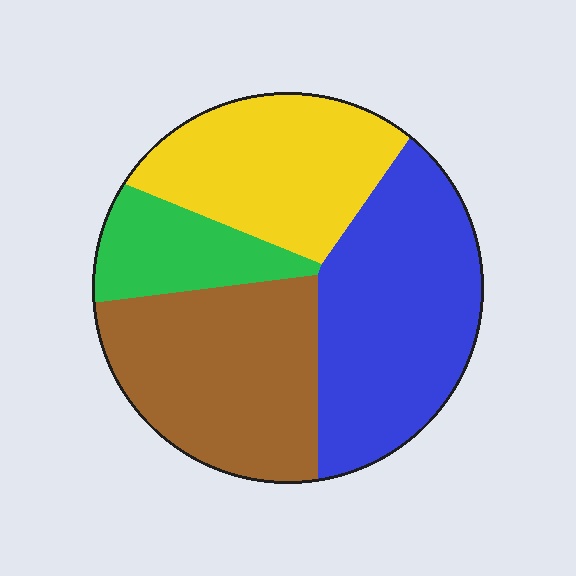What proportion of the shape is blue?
Blue covers 33% of the shape.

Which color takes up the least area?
Green, at roughly 15%.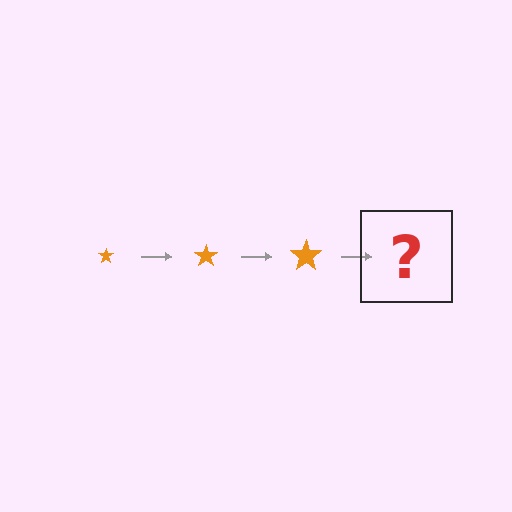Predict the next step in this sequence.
The next step is an orange star, larger than the previous one.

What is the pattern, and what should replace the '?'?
The pattern is that the star gets progressively larger each step. The '?' should be an orange star, larger than the previous one.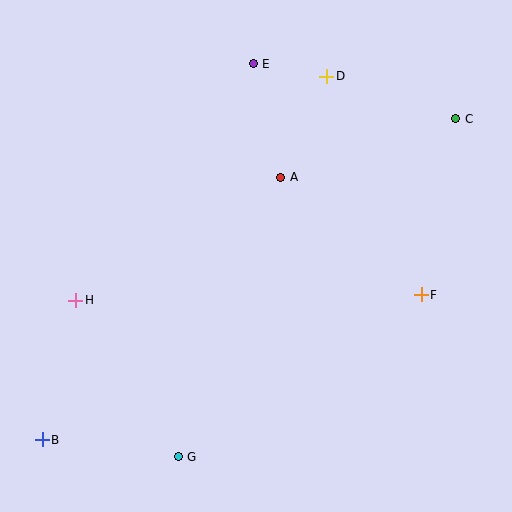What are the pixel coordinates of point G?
Point G is at (178, 457).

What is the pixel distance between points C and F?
The distance between C and F is 179 pixels.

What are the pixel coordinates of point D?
Point D is at (327, 76).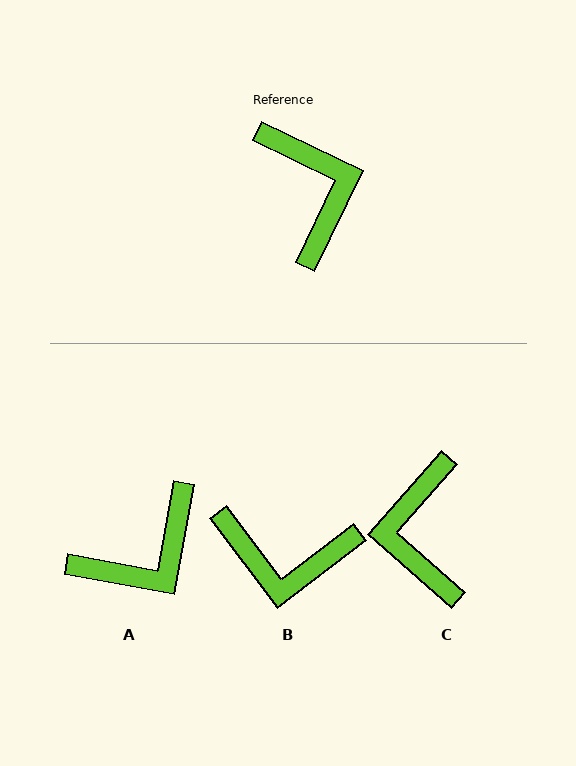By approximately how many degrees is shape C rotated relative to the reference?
Approximately 164 degrees counter-clockwise.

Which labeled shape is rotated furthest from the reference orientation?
C, about 164 degrees away.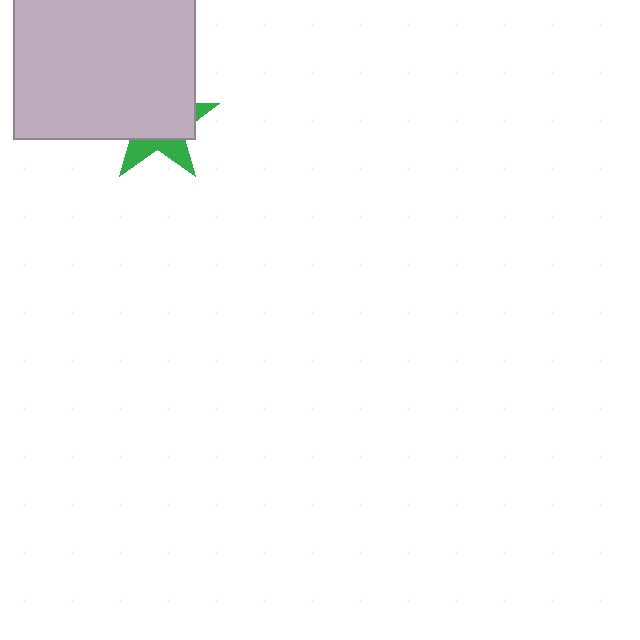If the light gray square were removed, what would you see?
You would see the complete green star.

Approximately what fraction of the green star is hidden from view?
Roughly 67% of the green star is hidden behind the light gray square.